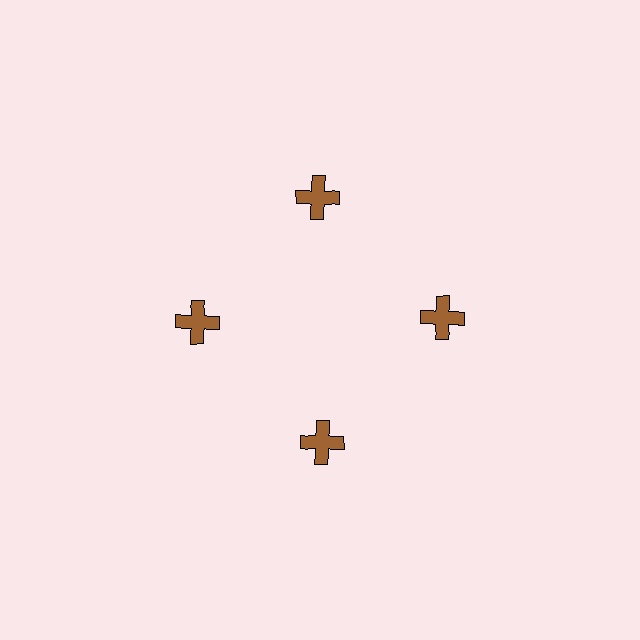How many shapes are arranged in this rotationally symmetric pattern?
There are 4 shapes, arranged in 4 groups of 1.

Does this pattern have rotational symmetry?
Yes, this pattern has 4-fold rotational symmetry. It looks the same after rotating 90 degrees around the center.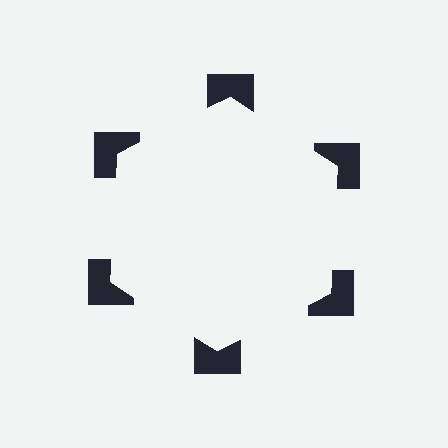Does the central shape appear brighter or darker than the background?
It typically appears slightly brighter than the background, even though no actual brightness change is drawn.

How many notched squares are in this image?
There are 6 — one at each vertex of the illusory hexagon.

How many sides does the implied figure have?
6 sides.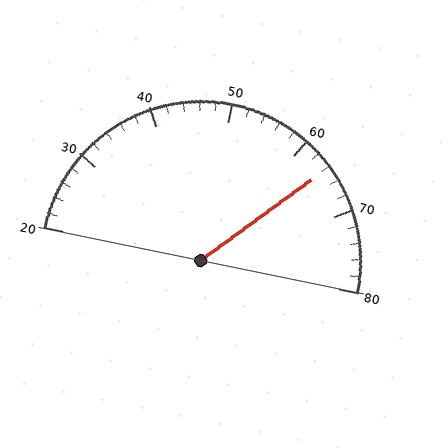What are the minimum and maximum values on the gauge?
The gauge ranges from 20 to 80.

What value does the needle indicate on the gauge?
The needle indicates approximately 64.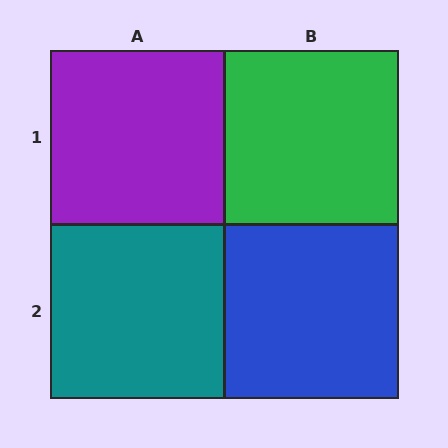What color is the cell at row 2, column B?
Blue.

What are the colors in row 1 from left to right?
Purple, green.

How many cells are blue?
1 cell is blue.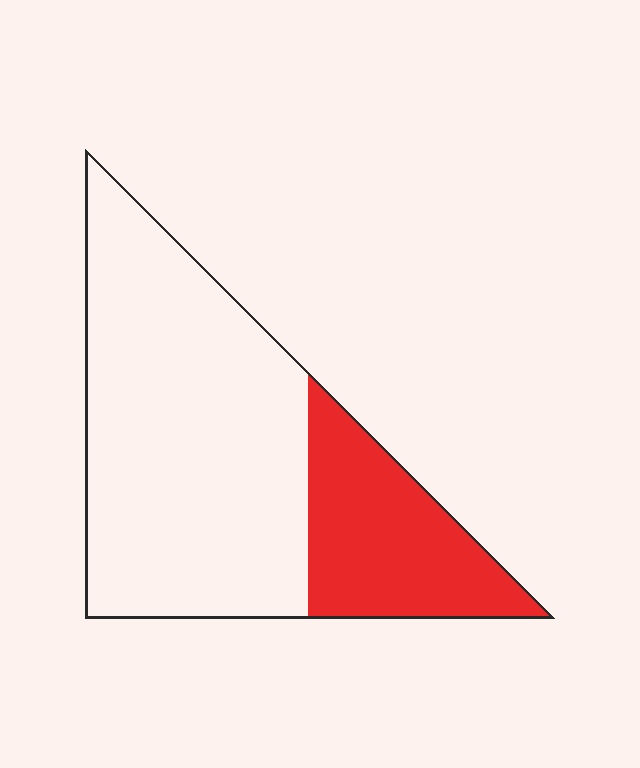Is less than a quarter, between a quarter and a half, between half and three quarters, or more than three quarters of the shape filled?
Between a quarter and a half.